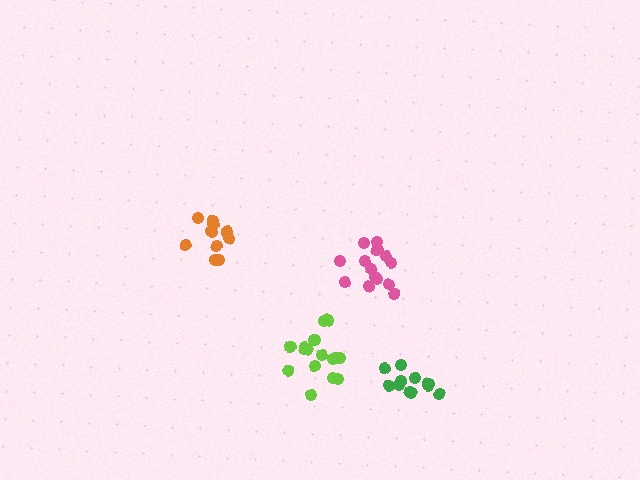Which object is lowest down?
The green cluster is bottommost.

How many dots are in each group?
Group 1: 16 dots, Group 2: 15 dots, Group 3: 11 dots, Group 4: 11 dots (53 total).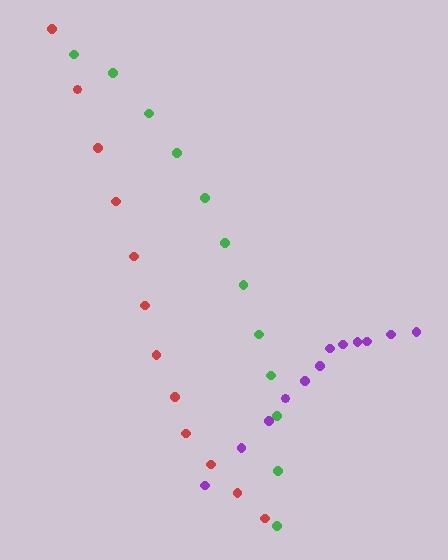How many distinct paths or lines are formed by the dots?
There are 3 distinct paths.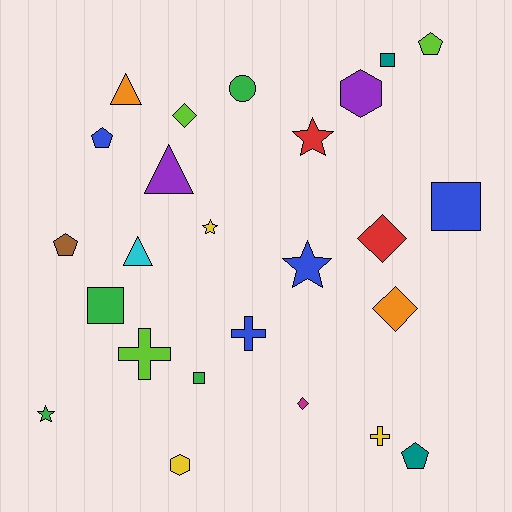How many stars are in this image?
There are 4 stars.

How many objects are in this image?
There are 25 objects.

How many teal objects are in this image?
There are 2 teal objects.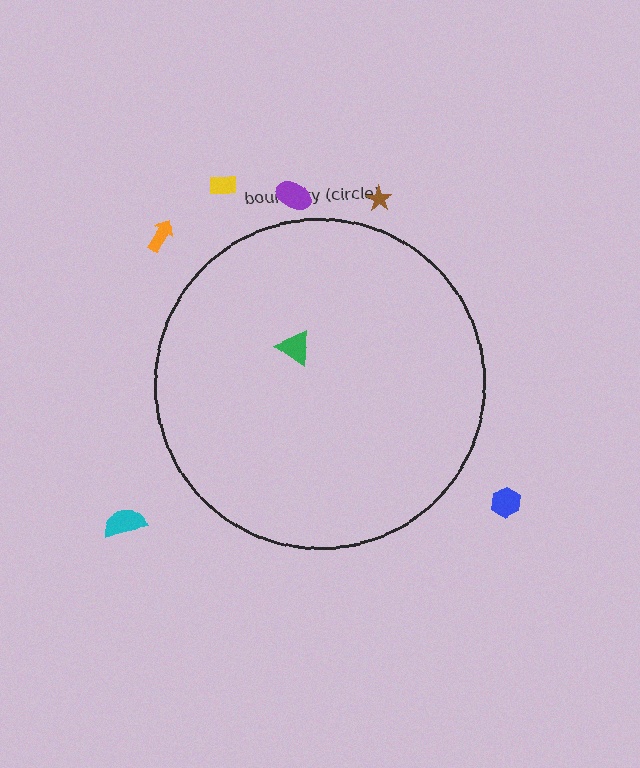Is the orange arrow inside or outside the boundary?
Outside.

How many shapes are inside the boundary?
1 inside, 6 outside.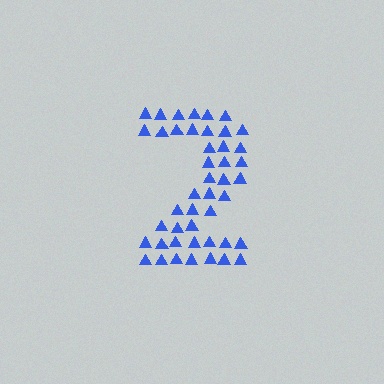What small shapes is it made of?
It is made of small triangles.